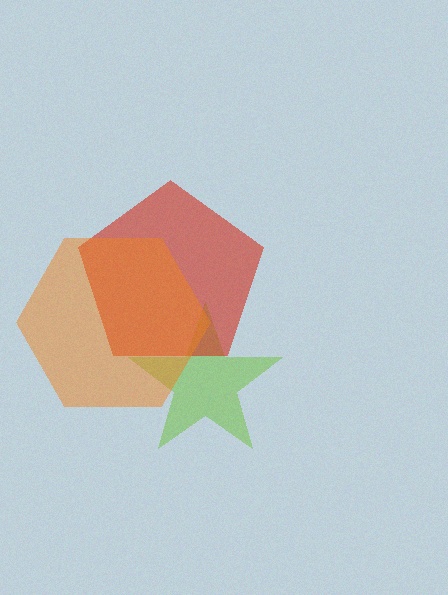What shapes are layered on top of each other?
The layered shapes are: a lime star, a red pentagon, an orange hexagon.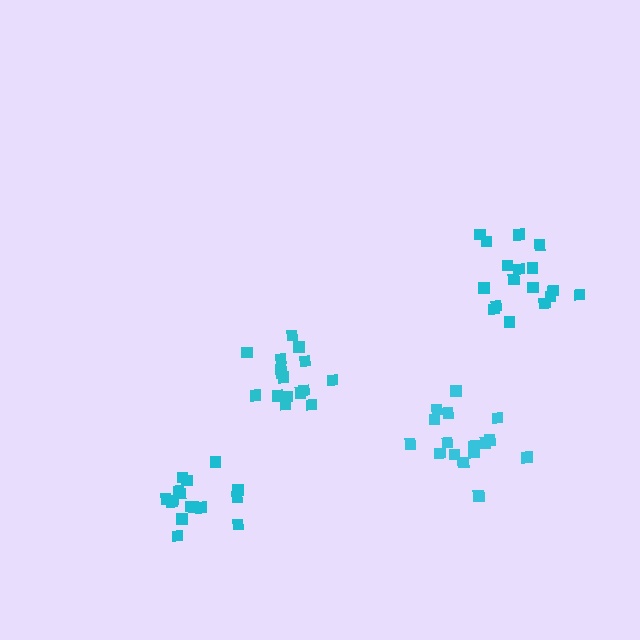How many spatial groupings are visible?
There are 4 spatial groupings.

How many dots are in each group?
Group 1: 16 dots, Group 2: 16 dots, Group 3: 17 dots, Group 4: 16 dots (65 total).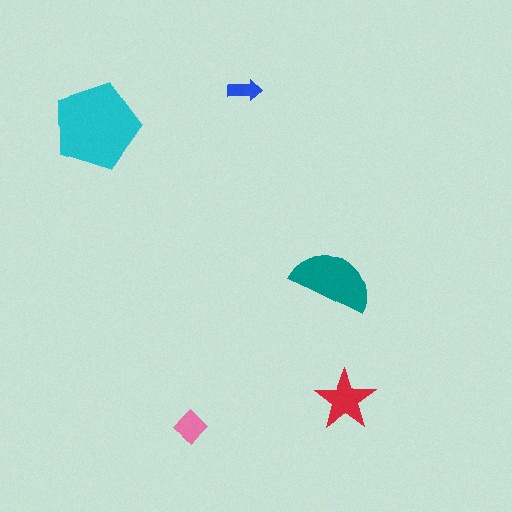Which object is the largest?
The cyan pentagon.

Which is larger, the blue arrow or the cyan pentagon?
The cyan pentagon.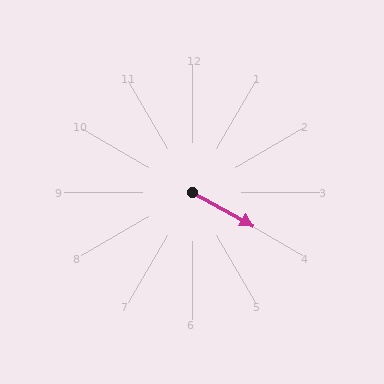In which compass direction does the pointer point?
Southeast.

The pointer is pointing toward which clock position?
Roughly 4 o'clock.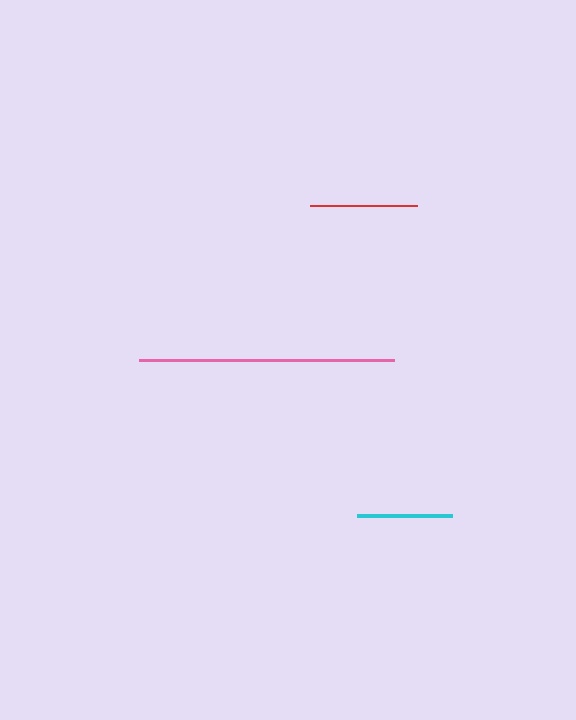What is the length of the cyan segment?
The cyan segment is approximately 96 pixels long.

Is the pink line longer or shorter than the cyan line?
The pink line is longer than the cyan line.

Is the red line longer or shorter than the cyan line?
The red line is longer than the cyan line.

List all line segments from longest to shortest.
From longest to shortest: pink, red, cyan.